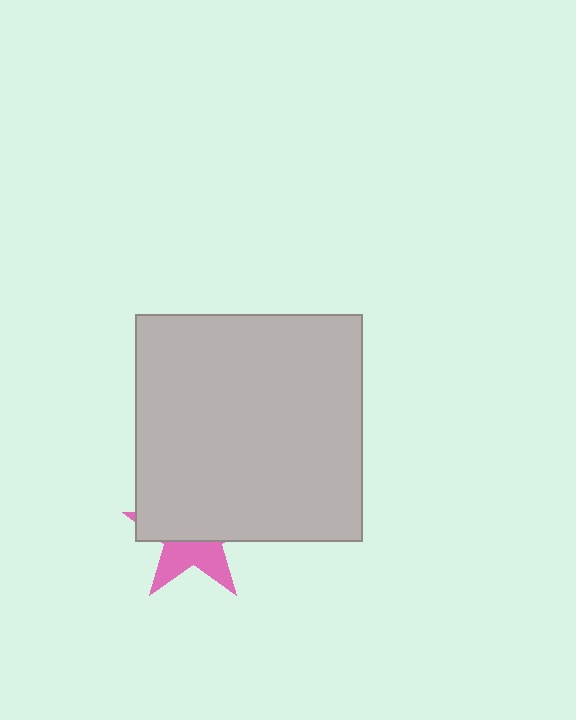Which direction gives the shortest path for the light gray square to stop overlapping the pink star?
Moving up gives the shortest separation.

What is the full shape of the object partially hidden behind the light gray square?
The partially hidden object is a pink star.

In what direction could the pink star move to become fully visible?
The pink star could move down. That would shift it out from behind the light gray square entirely.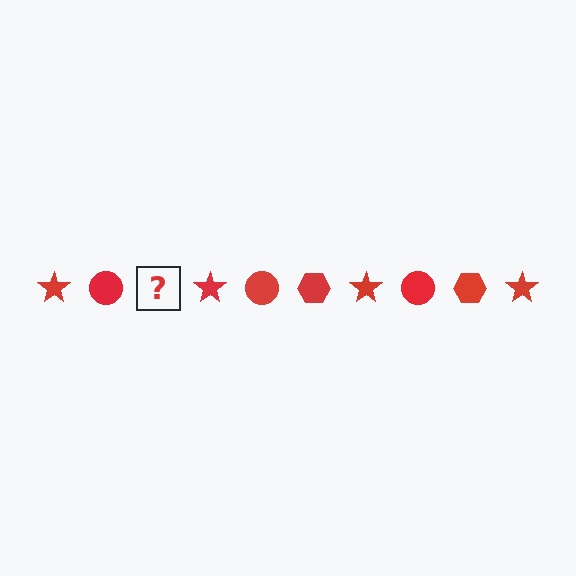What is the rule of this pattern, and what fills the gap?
The rule is that the pattern cycles through star, circle, hexagon shapes in red. The gap should be filled with a red hexagon.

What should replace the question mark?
The question mark should be replaced with a red hexagon.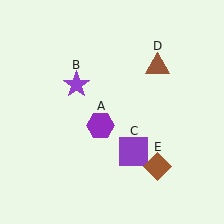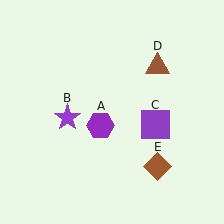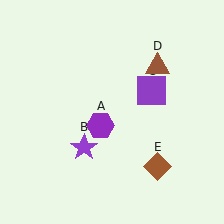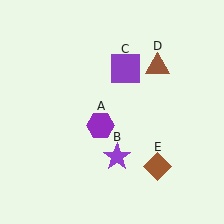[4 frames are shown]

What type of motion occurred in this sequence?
The purple star (object B), purple square (object C) rotated counterclockwise around the center of the scene.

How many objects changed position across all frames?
2 objects changed position: purple star (object B), purple square (object C).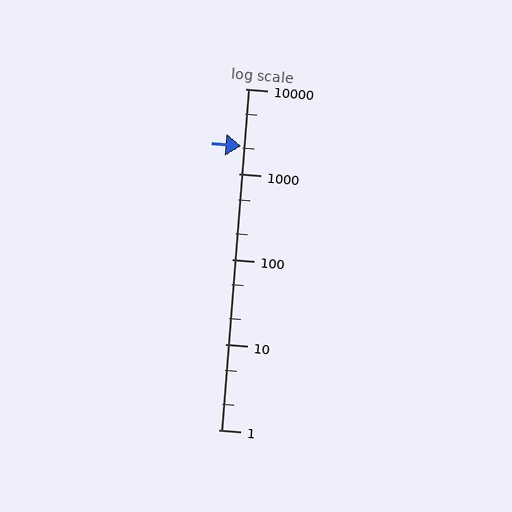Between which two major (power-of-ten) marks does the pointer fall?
The pointer is between 1000 and 10000.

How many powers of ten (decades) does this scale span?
The scale spans 4 decades, from 1 to 10000.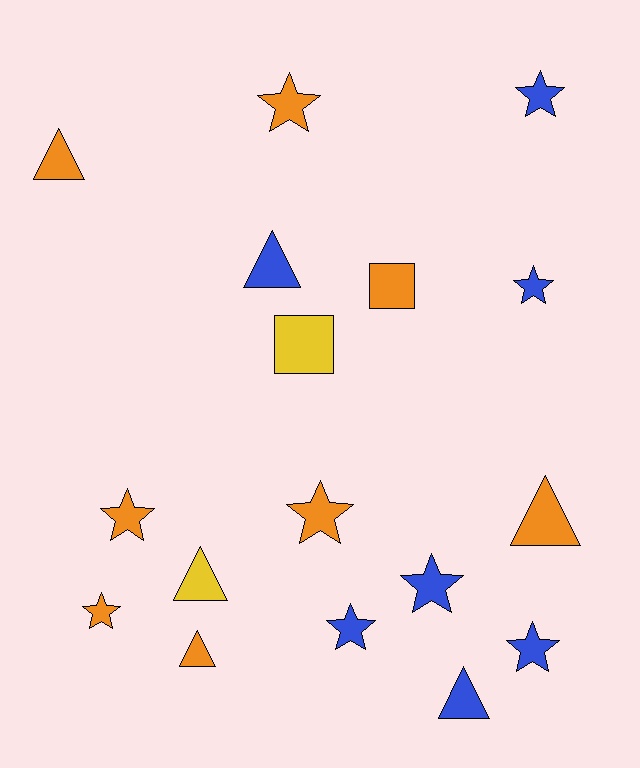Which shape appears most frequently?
Star, with 9 objects.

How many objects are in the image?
There are 17 objects.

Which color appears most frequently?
Orange, with 8 objects.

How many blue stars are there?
There are 5 blue stars.